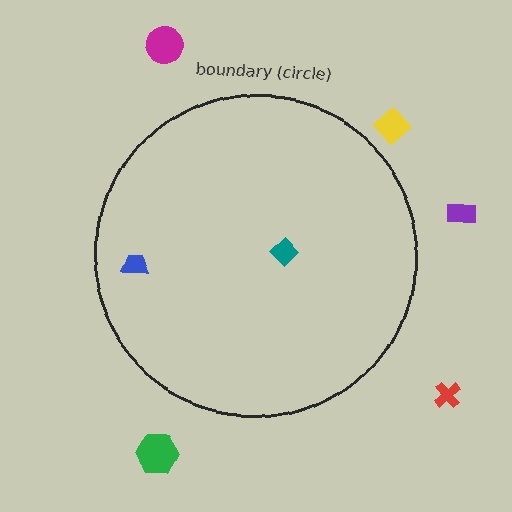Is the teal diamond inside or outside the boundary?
Inside.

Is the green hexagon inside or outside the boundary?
Outside.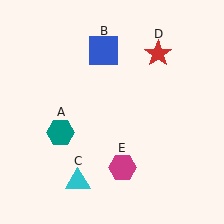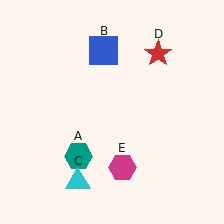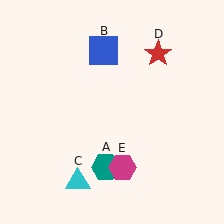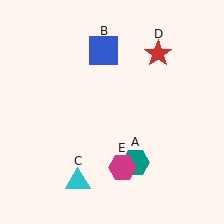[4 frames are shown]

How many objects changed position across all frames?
1 object changed position: teal hexagon (object A).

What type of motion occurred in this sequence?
The teal hexagon (object A) rotated counterclockwise around the center of the scene.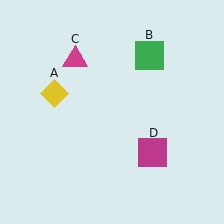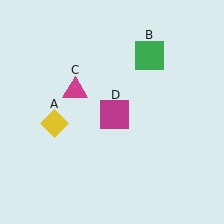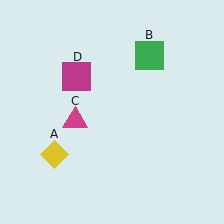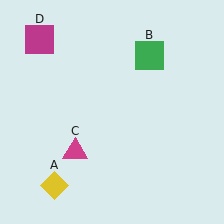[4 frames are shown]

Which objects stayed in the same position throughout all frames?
Green square (object B) remained stationary.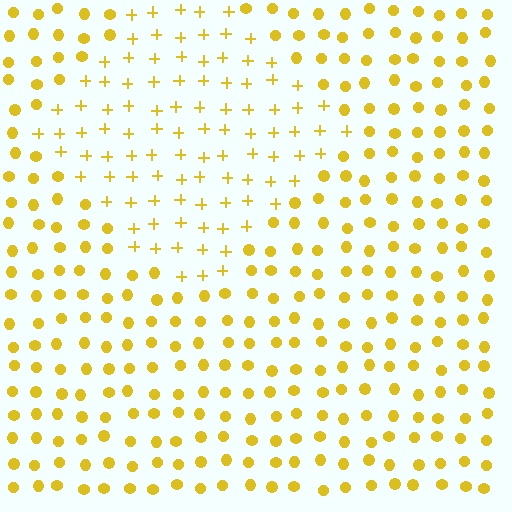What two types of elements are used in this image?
The image uses plus signs inside the diamond region and circles outside it.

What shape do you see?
I see a diamond.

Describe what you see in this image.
The image is filled with small yellow elements arranged in a uniform grid. A diamond-shaped region contains plus signs, while the surrounding area contains circles. The boundary is defined purely by the change in element shape.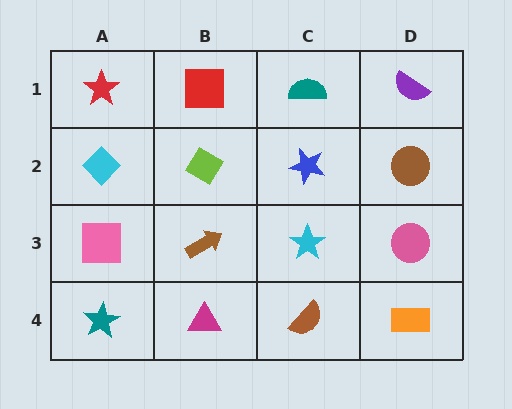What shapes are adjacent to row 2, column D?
A purple semicircle (row 1, column D), a pink circle (row 3, column D), a blue star (row 2, column C).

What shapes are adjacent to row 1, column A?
A cyan diamond (row 2, column A), a red square (row 1, column B).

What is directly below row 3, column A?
A teal star.